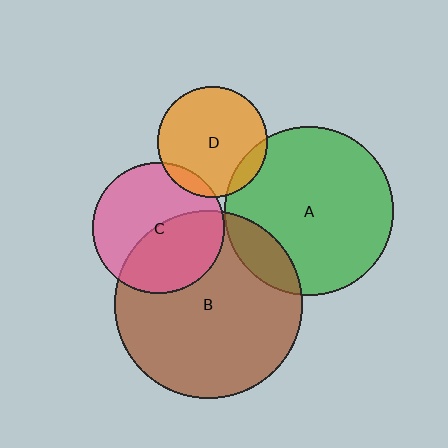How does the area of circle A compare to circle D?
Approximately 2.3 times.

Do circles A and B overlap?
Yes.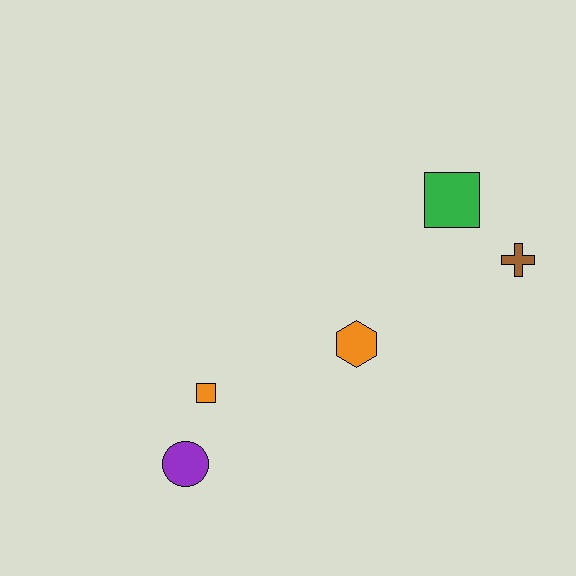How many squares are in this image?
There are 2 squares.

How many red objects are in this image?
There are no red objects.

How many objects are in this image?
There are 5 objects.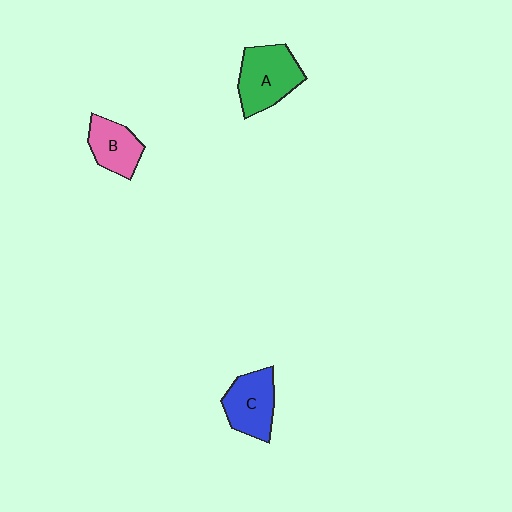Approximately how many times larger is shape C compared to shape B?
Approximately 1.2 times.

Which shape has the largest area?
Shape A (green).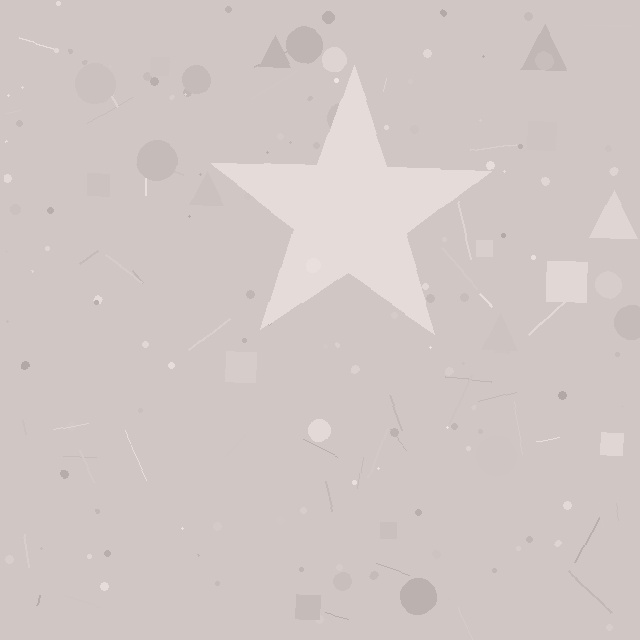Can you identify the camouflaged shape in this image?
The camouflaged shape is a star.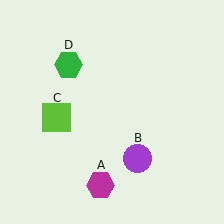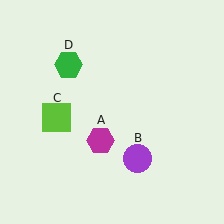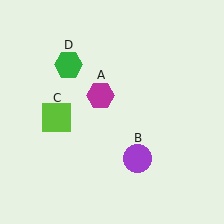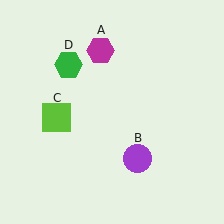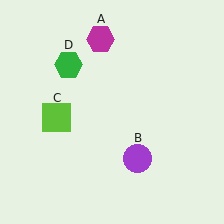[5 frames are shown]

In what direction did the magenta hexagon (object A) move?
The magenta hexagon (object A) moved up.